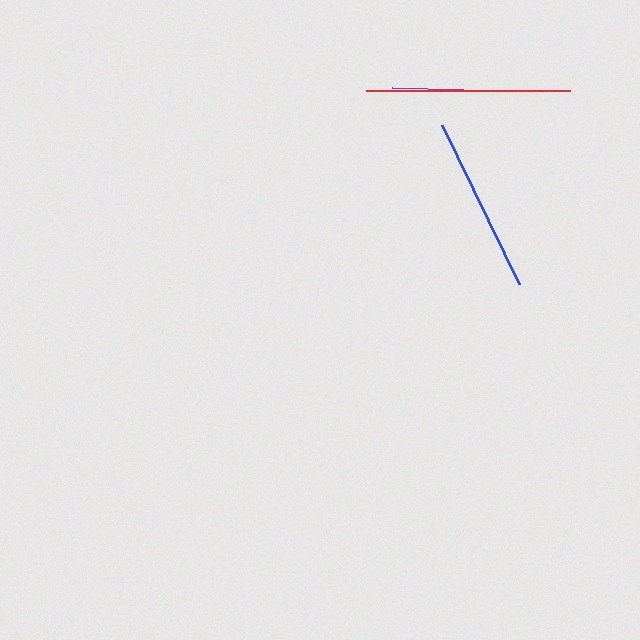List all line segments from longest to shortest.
From longest to shortest: red, blue, purple.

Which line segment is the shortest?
The purple line is the shortest at approximately 71 pixels.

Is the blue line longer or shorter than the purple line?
The blue line is longer than the purple line.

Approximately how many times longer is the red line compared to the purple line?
The red line is approximately 2.9 times the length of the purple line.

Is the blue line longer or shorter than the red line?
The red line is longer than the blue line.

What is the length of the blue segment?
The blue segment is approximately 176 pixels long.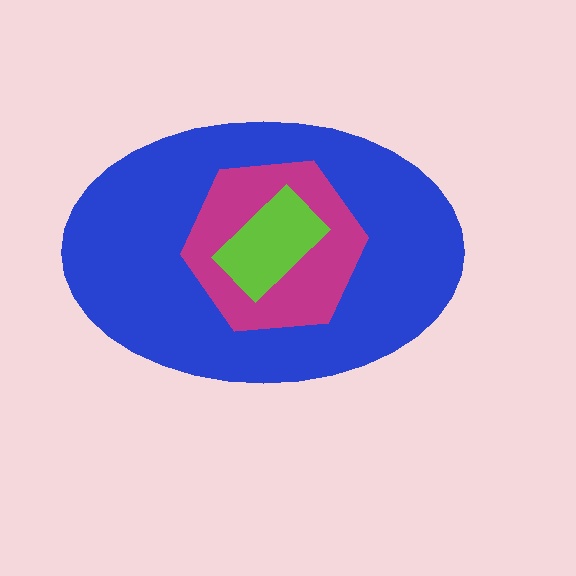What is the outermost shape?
The blue ellipse.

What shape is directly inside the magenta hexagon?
The lime rectangle.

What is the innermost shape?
The lime rectangle.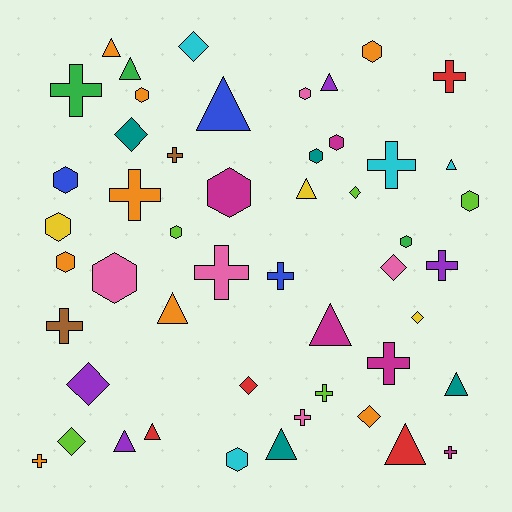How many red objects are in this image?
There are 4 red objects.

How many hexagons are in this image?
There are 14 hexagons.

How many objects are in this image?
There are 50 objects.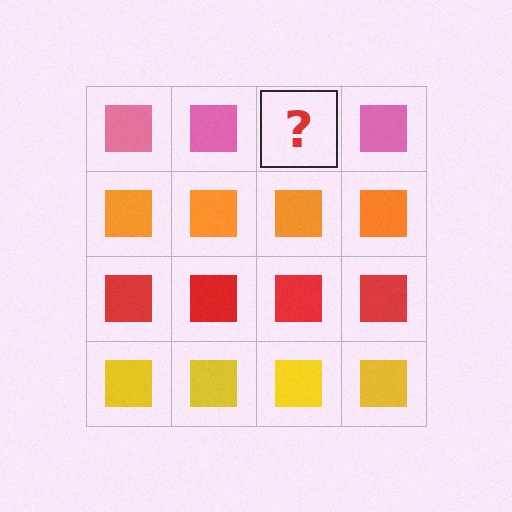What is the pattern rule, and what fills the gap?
The rule is that each row has a consistent color. The gap should be filled with a pink square.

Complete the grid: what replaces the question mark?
The question mark should be replaced with a pink square.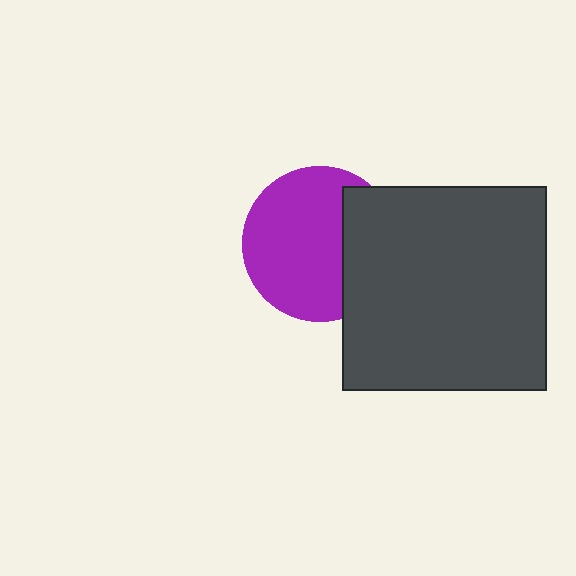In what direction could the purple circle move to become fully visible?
The purple circle could move left. That would shift it out from behind the dark gray square entirely.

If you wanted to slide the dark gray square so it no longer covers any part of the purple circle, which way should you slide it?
Slide it right — that is the most direct way to separate the two shapes.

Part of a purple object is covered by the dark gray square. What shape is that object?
It is a circle.